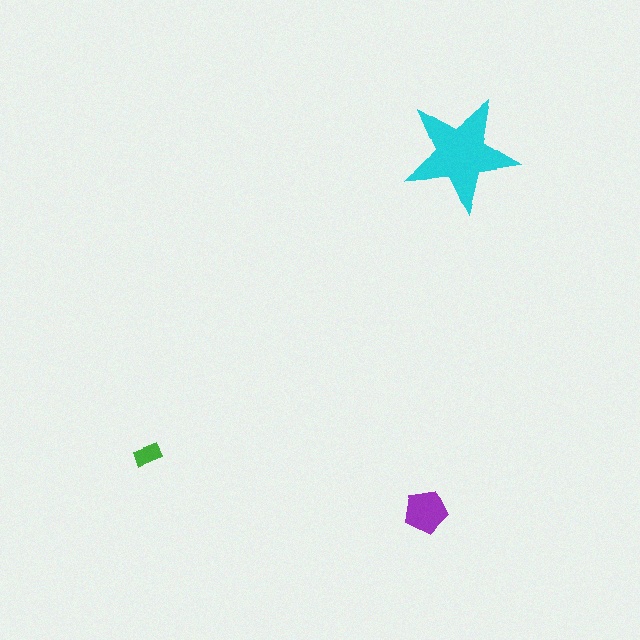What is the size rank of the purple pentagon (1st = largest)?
2nd.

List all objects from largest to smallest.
The cyan star, the purple pentagon, the green rectangle.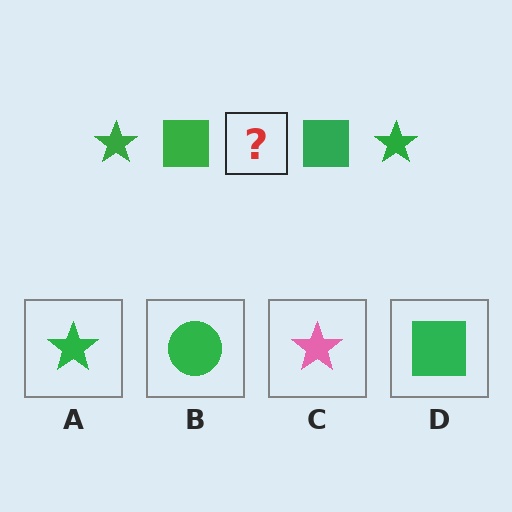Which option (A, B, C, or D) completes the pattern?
A.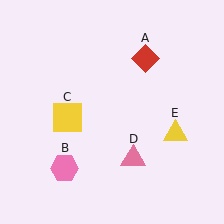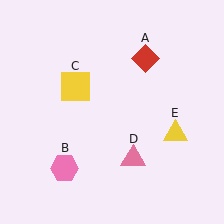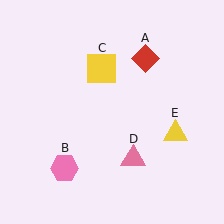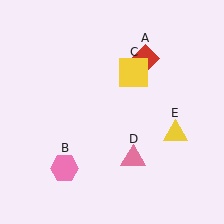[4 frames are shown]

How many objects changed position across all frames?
1 object changed position: yellow square (object C).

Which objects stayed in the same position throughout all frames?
Red diamond (object A) and pink hexagon (object B) and pink triangle (object D) and yellow triangle (object E) remained stationary.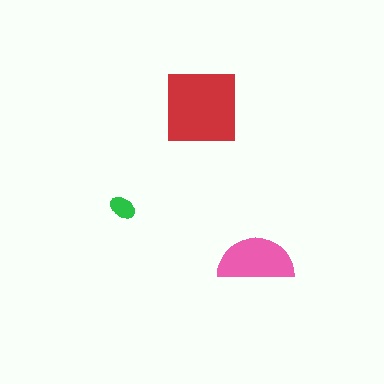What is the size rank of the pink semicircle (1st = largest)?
2nd.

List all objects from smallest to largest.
The green ellipse, the pink semicircle, the red square.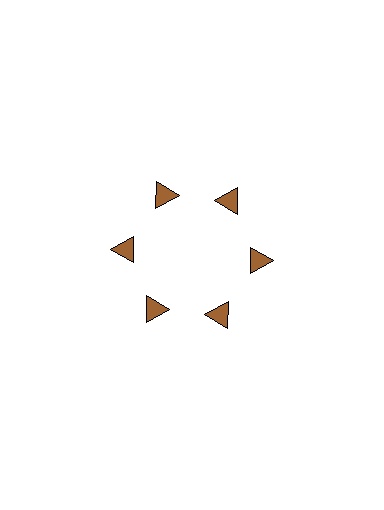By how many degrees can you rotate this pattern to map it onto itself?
The pattern maps onto itself every 60 degrees of rotation.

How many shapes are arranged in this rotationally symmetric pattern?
There are 6 shapes, arranged in 6 groups of 1.